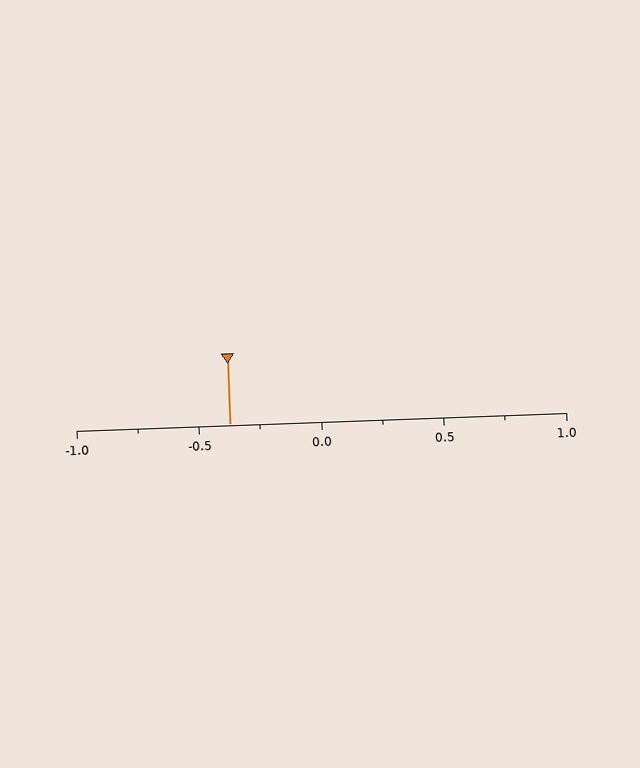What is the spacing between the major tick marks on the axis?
The major ticks are spaced 0.5 apart.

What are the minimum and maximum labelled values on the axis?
The axis runs from -1.0 to 1.0.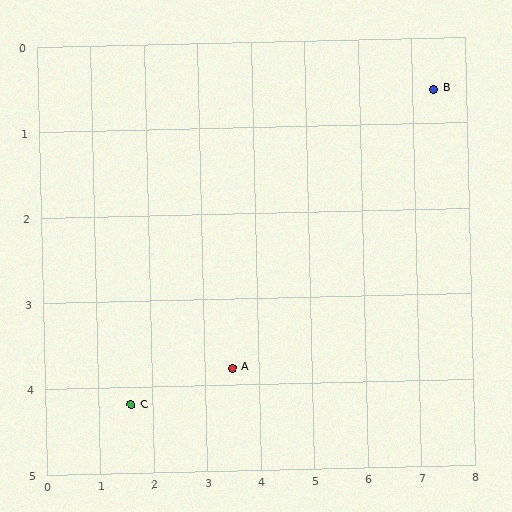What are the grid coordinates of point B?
Point B is at approximately (7.4, 0.6).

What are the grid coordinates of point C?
Point C is at approximately (1.6, 4.2).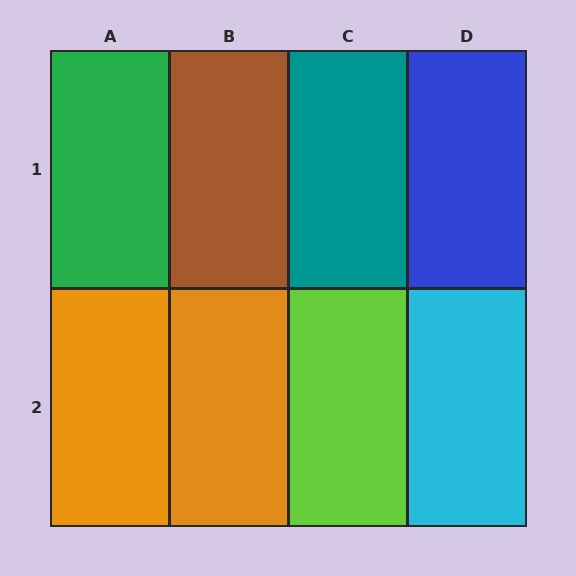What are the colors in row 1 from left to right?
Green, brown, teal, blue.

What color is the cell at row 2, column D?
Cyan.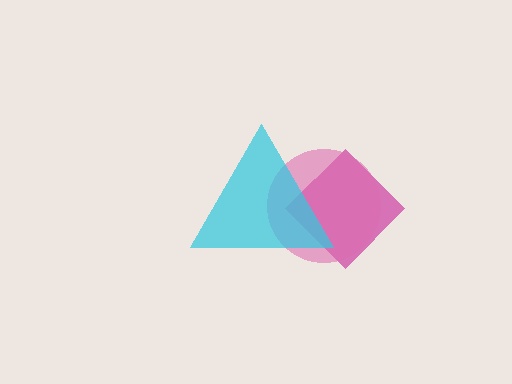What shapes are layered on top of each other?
The layered shapes are: a magenta diamond, a pink circle, a cyan triangle.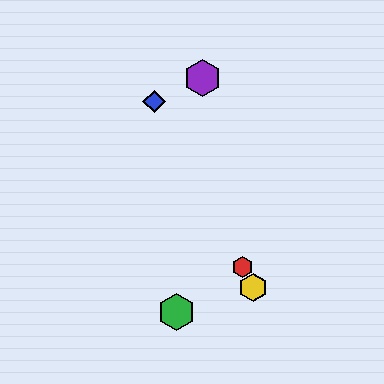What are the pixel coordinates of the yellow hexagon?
The yellow hexagon is at (253, 288).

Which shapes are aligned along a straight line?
The red hexagon, the blue diamond, the yellow hexagon are aligned along a straight line.